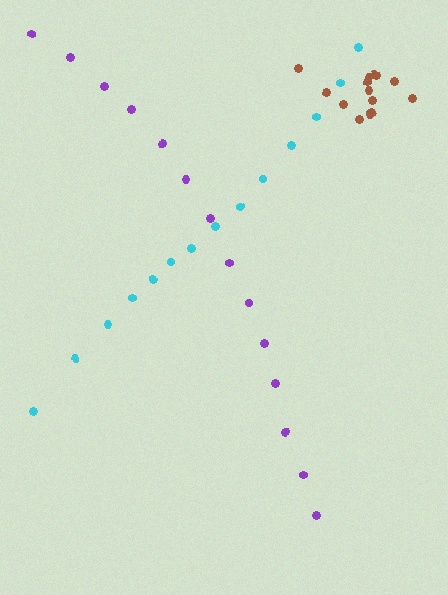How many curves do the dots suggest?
There are 3 distinct paths.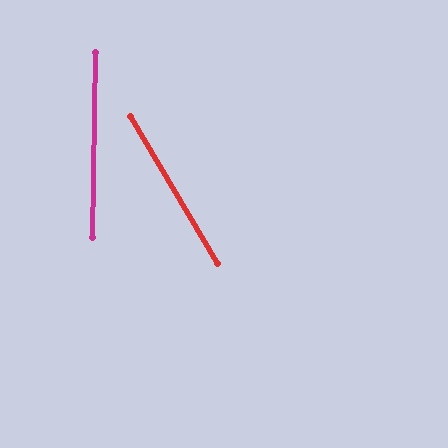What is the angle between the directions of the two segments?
Approximately 31 degrees.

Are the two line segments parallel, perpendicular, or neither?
Neither parallel nor perpendicular — they differ by about 31°.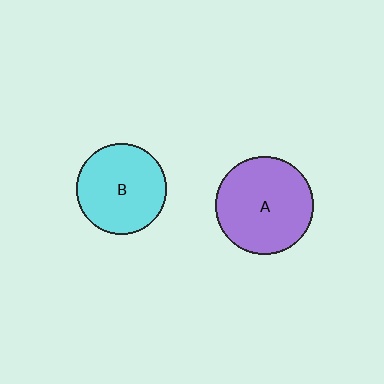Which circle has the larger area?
Circle A (purple).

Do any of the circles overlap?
No, none of the circles overlap.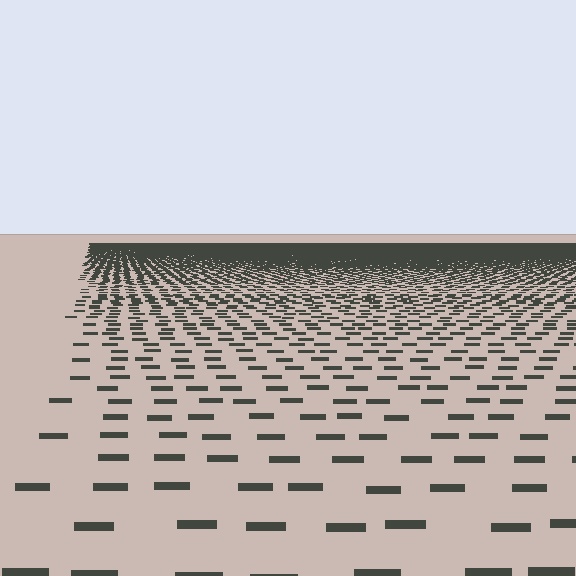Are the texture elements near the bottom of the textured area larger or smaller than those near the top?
Larger. Near the bottom, elements are closer to the viewer and appear at a bigger on-screen size.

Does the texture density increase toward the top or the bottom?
Density increases toward the top.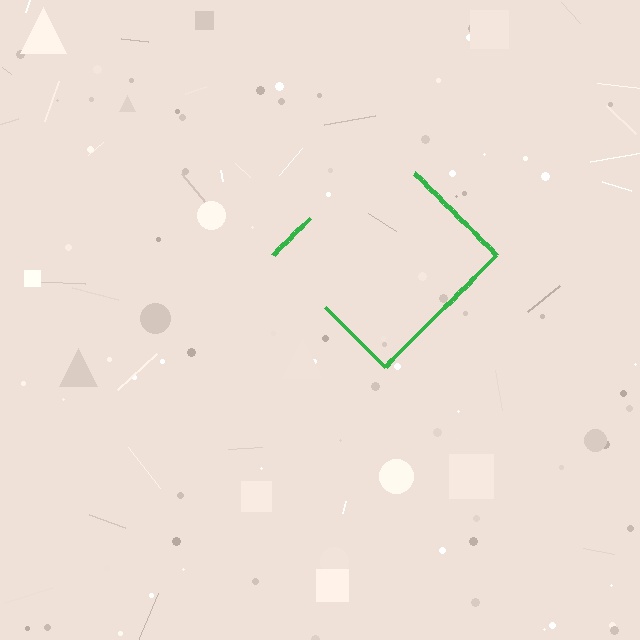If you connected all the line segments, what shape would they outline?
They would outline a diamond.